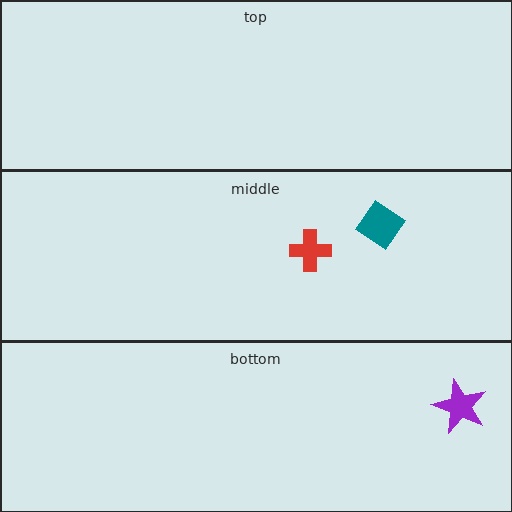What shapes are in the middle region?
The teal diamond, the red cross.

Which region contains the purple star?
The bottom region.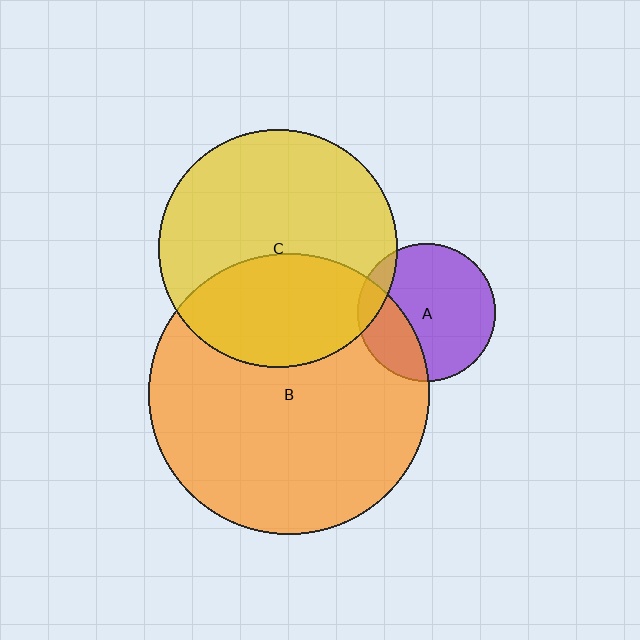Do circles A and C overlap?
Yes.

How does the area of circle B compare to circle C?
Approximately 1.4 times.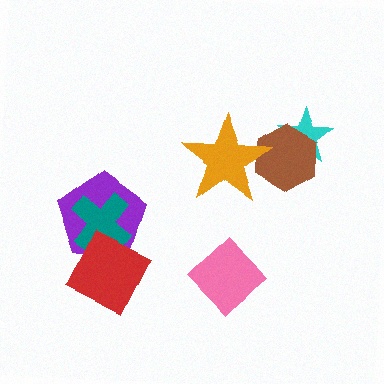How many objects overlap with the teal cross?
2 objects overlap with the teal cross.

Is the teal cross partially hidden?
Yes, it is partially covered by another shape.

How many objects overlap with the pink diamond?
0 objects overlap with the pink diamond.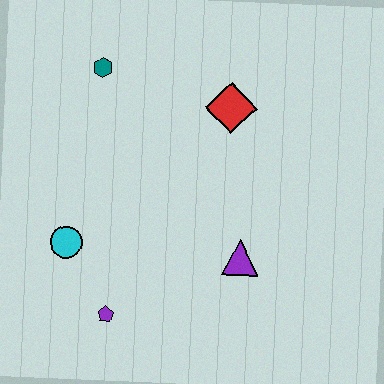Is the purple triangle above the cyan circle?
No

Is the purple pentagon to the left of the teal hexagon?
No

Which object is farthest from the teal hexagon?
The purple pentagon is farthest from the teal hexagon.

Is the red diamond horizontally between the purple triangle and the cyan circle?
Yes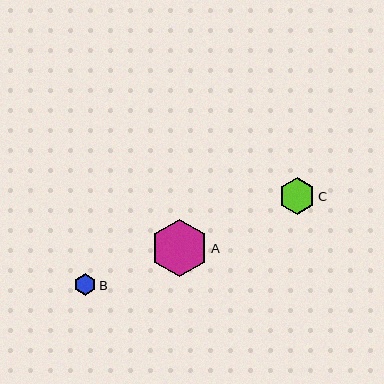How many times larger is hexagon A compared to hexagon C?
Hexagon A is approximately 1.6 times the size of hexagon C.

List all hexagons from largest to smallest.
From largest to smallest: A, C, B.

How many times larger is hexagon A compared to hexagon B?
Hexagon A is approximately 2.7 times the size of hexagon B.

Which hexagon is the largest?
Hexagon A is the largest with a size of approximately 58 pixels.